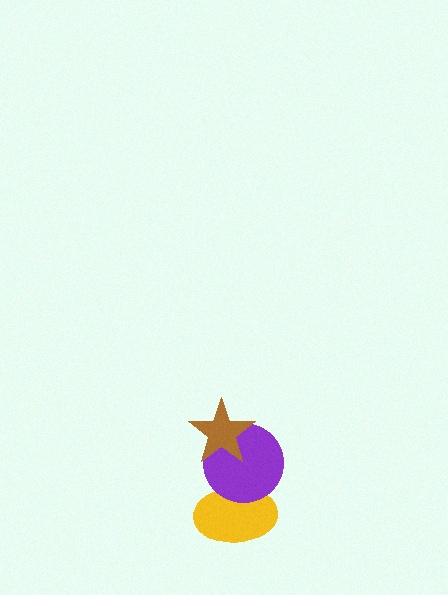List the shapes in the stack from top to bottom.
From top to bottom: the brown star, the purple circle, the yellow ellipse.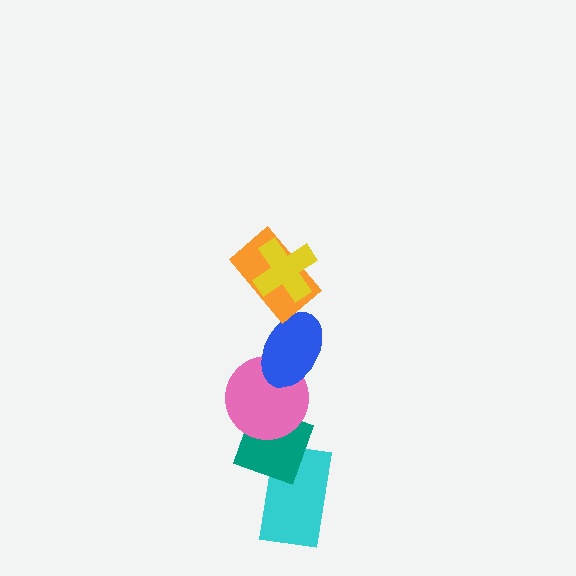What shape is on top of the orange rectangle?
The yellow cross is on top of the orange rectangle.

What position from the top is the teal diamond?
The teal diamond is 5th from the top.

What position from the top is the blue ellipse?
The blue ellipse is 3rd from the top.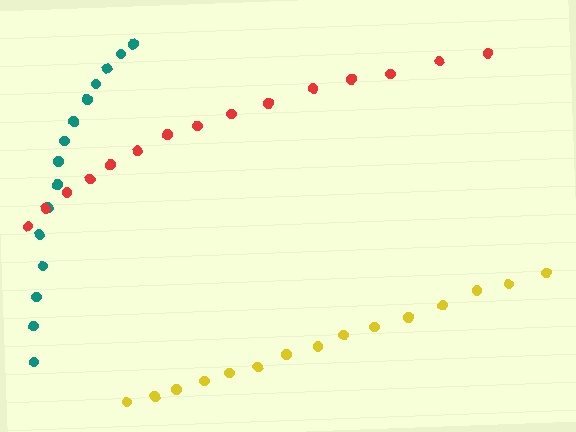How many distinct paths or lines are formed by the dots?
There are 3 distinct paths.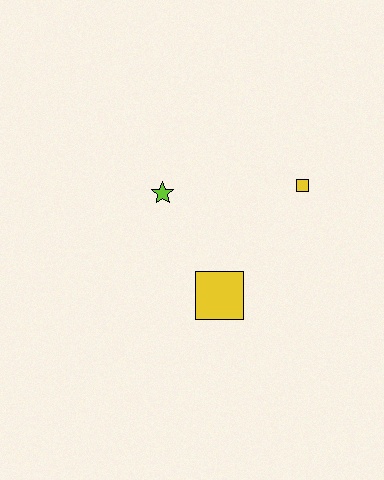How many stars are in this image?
There is 1 star.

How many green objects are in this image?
There are no green objects.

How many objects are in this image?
There are 3 objects.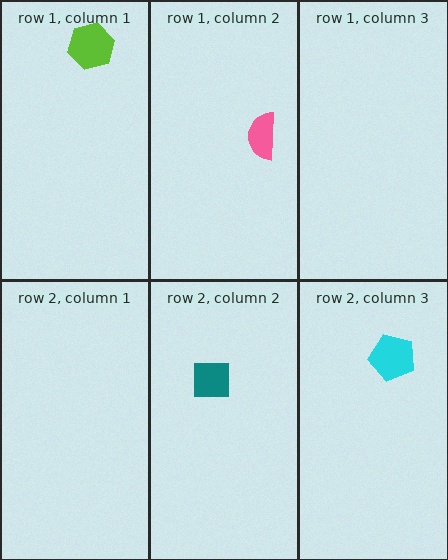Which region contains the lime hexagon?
The row 1, column 1 region.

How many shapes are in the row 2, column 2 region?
1.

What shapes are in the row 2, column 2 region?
The teal square.